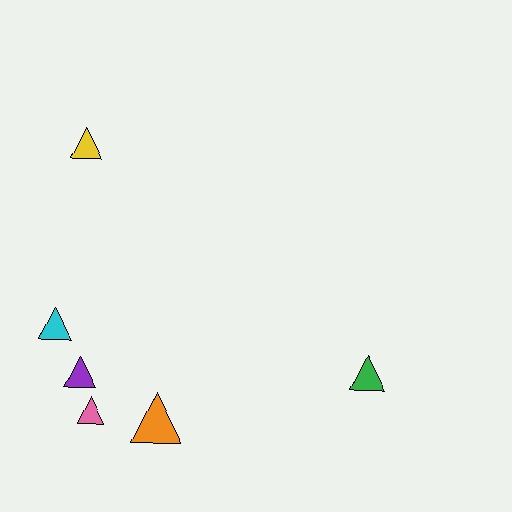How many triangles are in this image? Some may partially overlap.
There are 6 triangles.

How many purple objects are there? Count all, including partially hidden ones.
There is 1 purple object.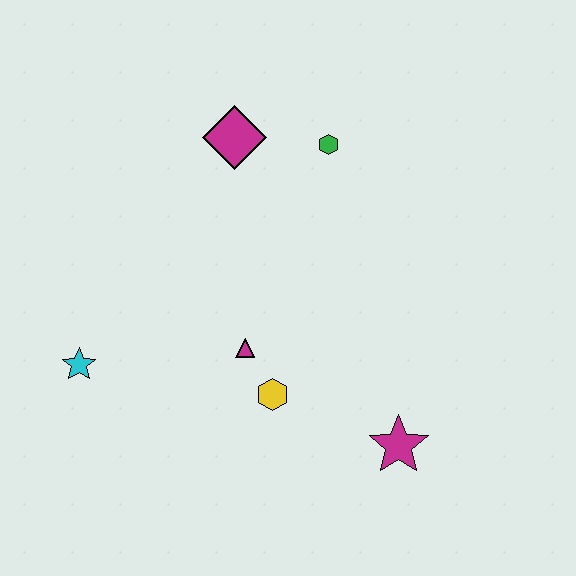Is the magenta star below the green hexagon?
Yes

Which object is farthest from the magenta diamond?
The magenta star is farthest from the magenta diamond.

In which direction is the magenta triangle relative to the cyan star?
The magenta triangle is to the right of the cyan star.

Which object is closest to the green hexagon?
The magenta diamond is closest to the green hexagon.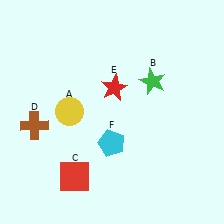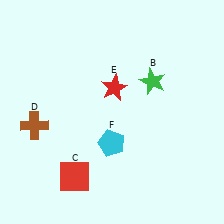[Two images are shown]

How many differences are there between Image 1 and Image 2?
There is 1 difference between the two images.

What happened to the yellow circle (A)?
The yellow circle (A) was removed in Image 2. It was in the top-left area of Image 1.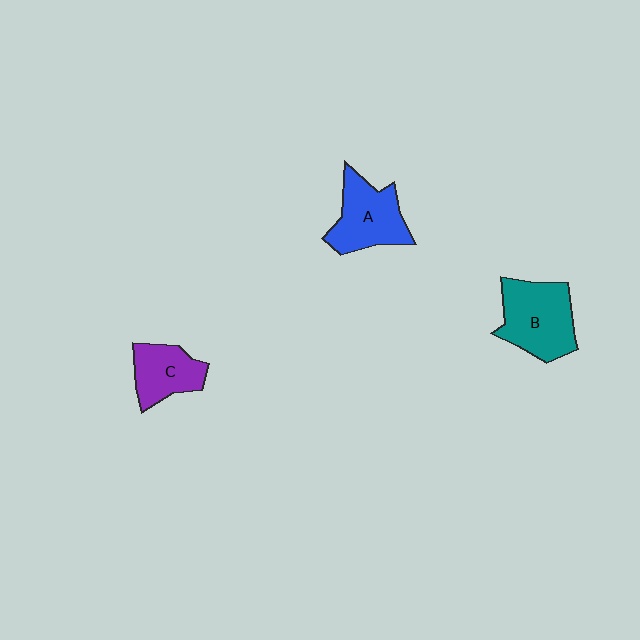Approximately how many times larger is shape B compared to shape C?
Approximately 1.5 times.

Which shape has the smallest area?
Shape C (purple).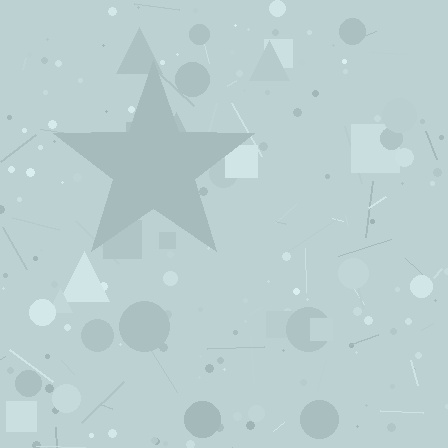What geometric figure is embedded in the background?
A star is embedded in the background.